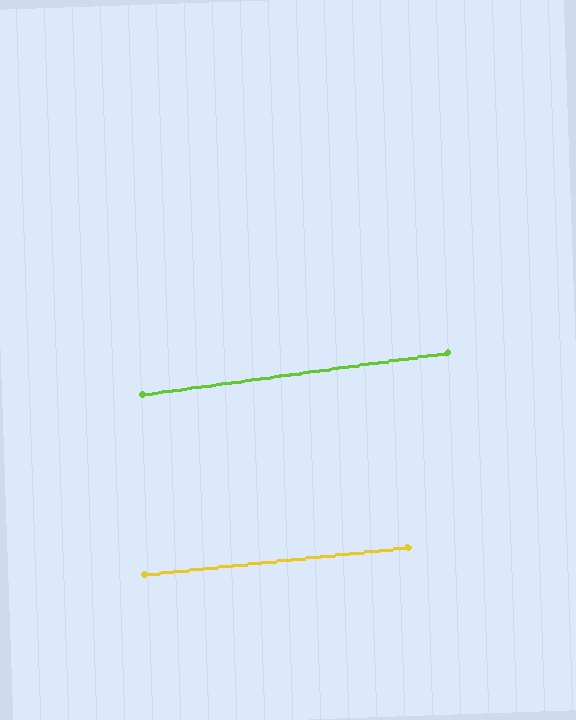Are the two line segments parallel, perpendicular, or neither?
Parallel — their directions differ by only 1.9°.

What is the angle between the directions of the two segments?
Approximately 2 degrees.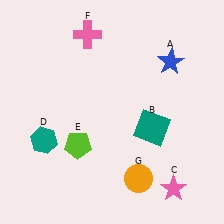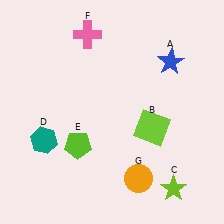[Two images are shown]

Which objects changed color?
B changed from teal to lime. C changed from pink to lime.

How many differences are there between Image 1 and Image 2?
There are 2 differences between the two images.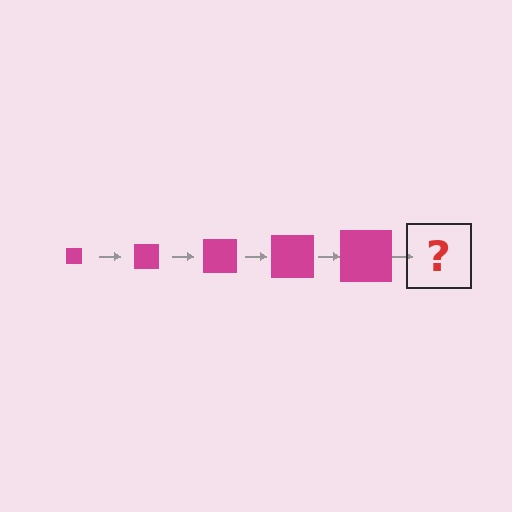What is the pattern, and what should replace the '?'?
The pattern is that the square gets progressively larger each step. The '?' should be a magenta square, larger than the previous one.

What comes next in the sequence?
The next element should be a magenta square, larger than the previous one.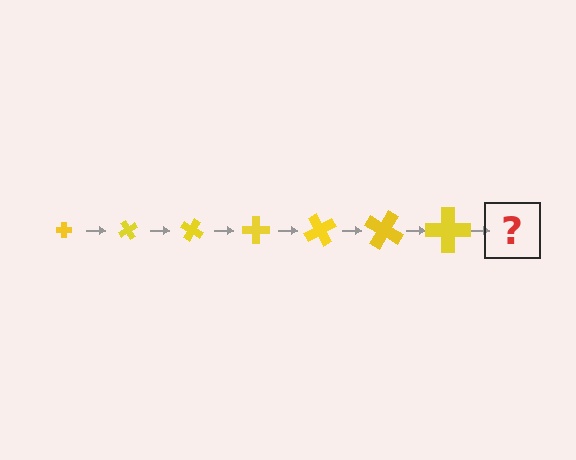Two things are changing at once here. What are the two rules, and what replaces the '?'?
The two rules are that the cross grows larger each step and it rotates 60 degrees each step. The '?' should be a cross, larger than the previous one and rotated 420 degrees from the start.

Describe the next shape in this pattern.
It should be a cross, larger than the previous one and rotated 420 degrees from the start.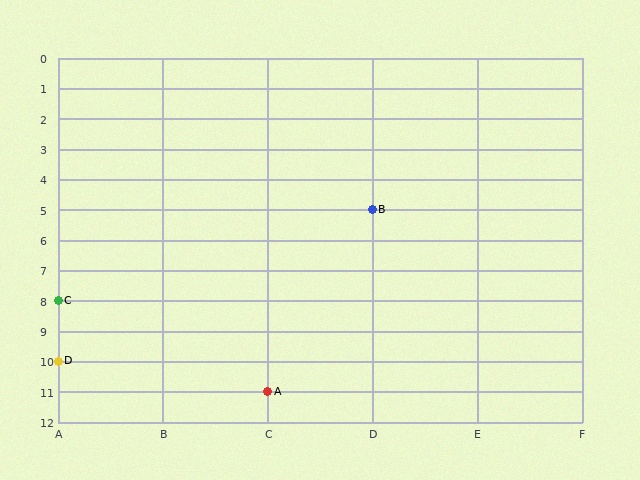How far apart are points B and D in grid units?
Points B and D are 3 columns and 5 rows apart (about 5.8 grid units diagonally).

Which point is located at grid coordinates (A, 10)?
Point D is at (A, 10).